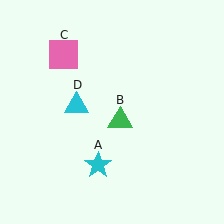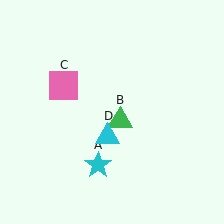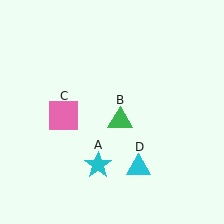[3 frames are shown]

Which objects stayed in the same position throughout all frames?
Cyan star (object A) and green triangle (object B) remained stationary.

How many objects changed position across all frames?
2 objects changed position: pink square (object C), cyan triangle (object D).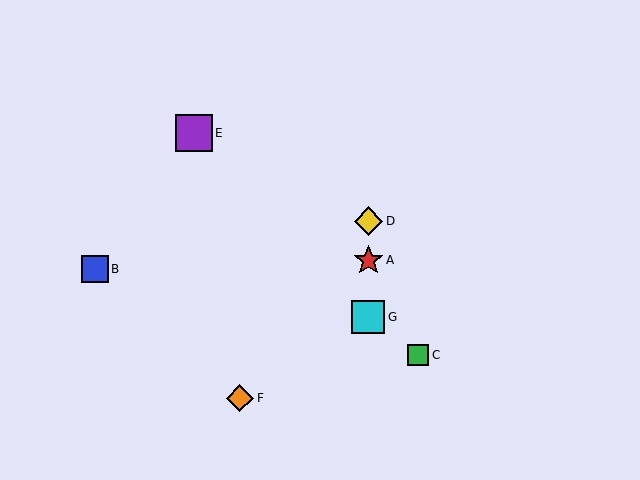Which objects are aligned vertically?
Objects A, D, G are aligned vertically.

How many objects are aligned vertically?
3 objects (A, D, G) are aligned vertically.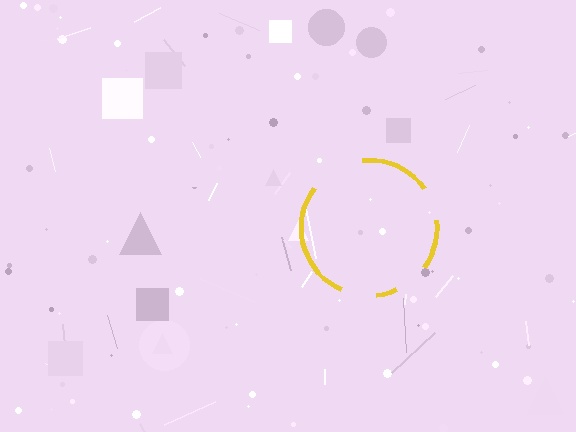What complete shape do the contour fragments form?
The contour fragments form a circle.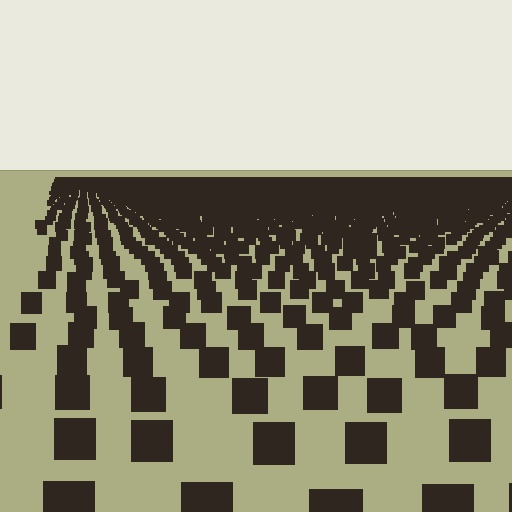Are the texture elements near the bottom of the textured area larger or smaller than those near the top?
Larger. Near the bottom, elements are closer to the viewer and appear at a bigger on-screen size.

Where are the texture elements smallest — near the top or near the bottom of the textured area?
Near the top.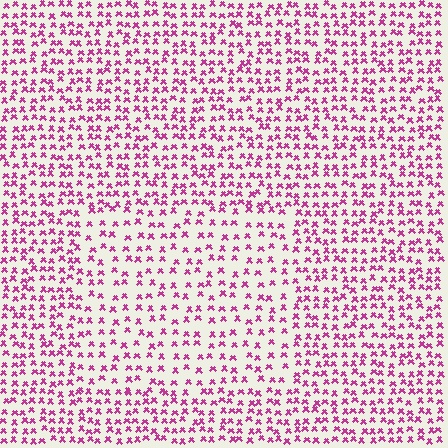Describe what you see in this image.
The image contains small magenta elements arranged at two different densities. A rectangle-shaped region is visible where the elements are less densely packed than the surrounding area.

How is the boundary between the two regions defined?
The boundary is defined by a change in element density (approximately 1.6x ratio). All elements are the same color, size, and shape.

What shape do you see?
I see a rectangle.